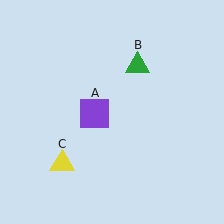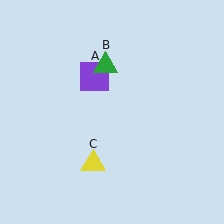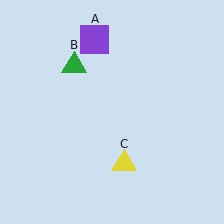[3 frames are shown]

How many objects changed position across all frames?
3 objects changed position: purple square (object A), green triangle (object B), yellow triangle (object C).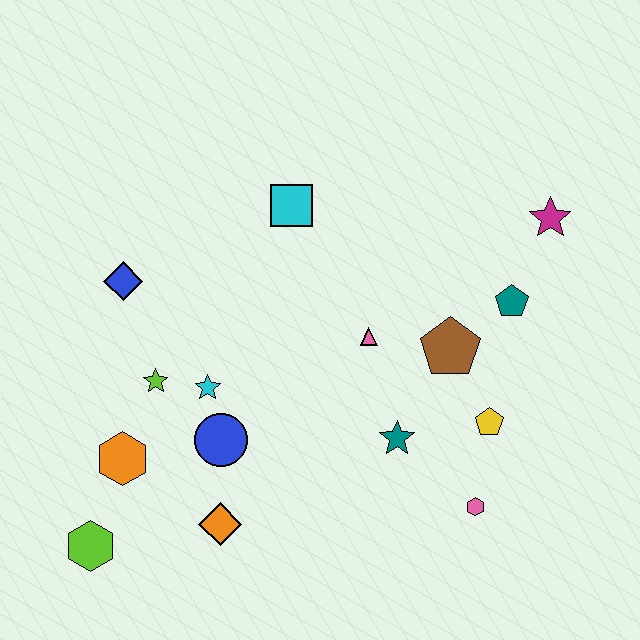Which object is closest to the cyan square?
The pink triangle is closest to the cyan square.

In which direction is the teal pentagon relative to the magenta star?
The teal pentagon is below the magenta star.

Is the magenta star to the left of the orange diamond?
No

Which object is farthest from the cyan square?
The lime hexagon is farthest from the cyan square.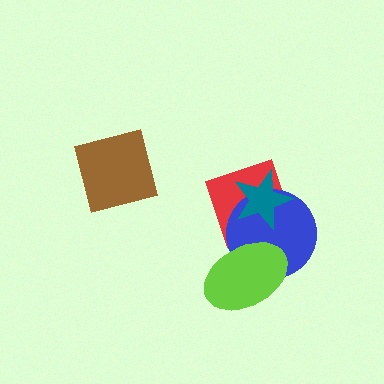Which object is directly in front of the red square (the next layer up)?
The blue circle is directly in front of the red square.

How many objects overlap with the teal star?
2 objects overlap with the teal star.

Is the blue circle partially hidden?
Yes, it is partially covered by another shape.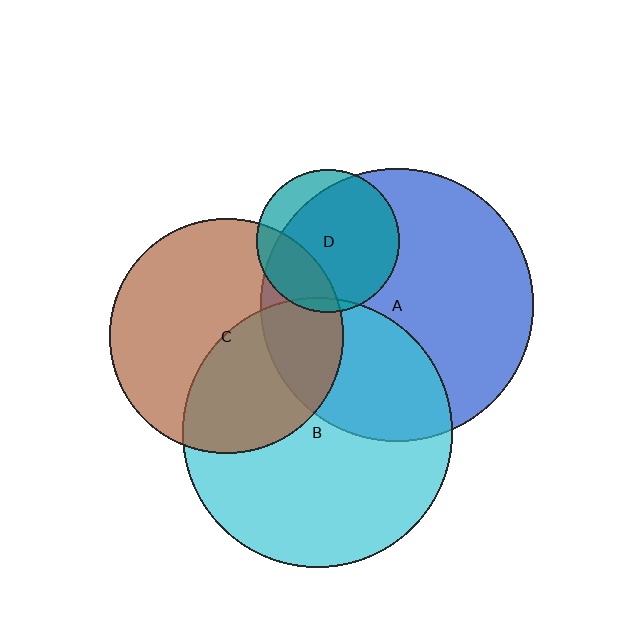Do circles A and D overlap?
Yes.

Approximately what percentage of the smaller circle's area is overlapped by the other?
Approximately 80%.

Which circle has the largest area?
Circle A (blue).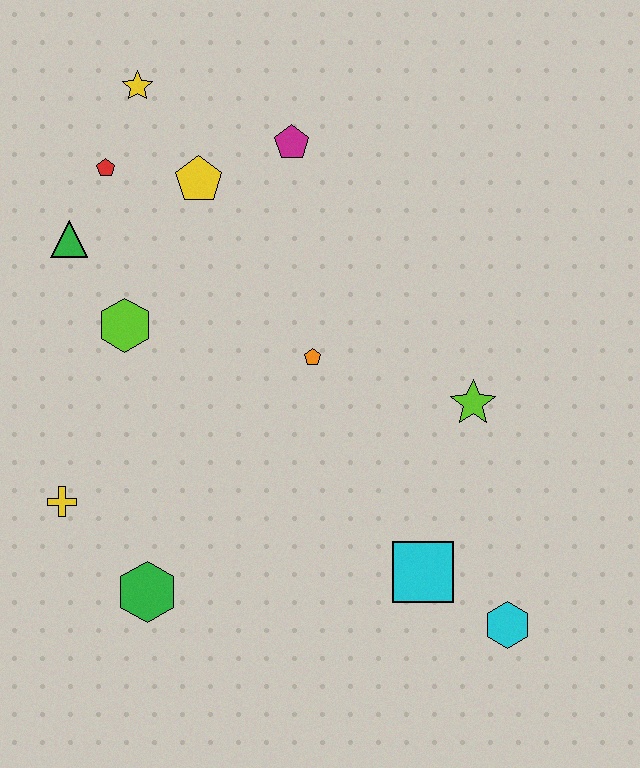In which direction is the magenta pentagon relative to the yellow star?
The magenta pentagon is to the right of the yellow star.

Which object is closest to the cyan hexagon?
The cyan square is closest to the cyan hexagon.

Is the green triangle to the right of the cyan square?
No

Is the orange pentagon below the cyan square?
No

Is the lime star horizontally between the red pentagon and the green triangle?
No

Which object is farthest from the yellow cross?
The cyan hexagon is farthest from the yellow cross.